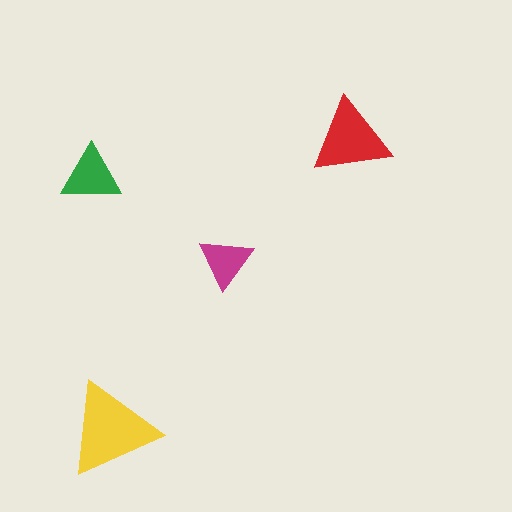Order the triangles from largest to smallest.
the yellow one, the red one, the green one, the magenta one.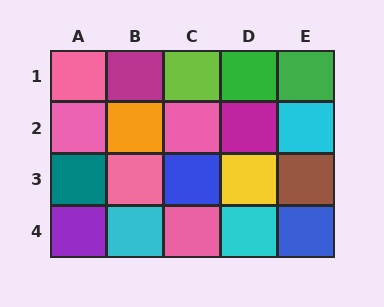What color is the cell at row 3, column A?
Teal.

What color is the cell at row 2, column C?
Pink.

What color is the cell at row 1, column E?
Green.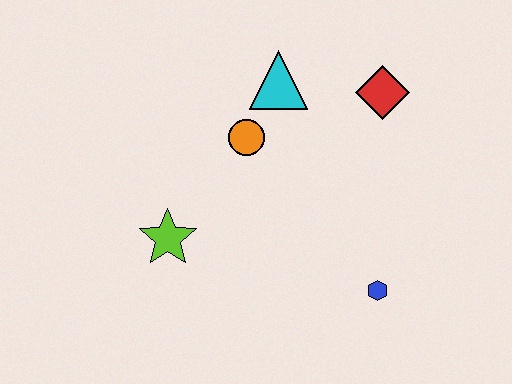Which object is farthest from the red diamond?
The lime star is farthest from the red diamond.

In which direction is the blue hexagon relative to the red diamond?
The blue hexagon is below the red diamond.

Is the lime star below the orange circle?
Yes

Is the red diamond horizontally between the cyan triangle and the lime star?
No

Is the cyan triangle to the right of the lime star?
Yes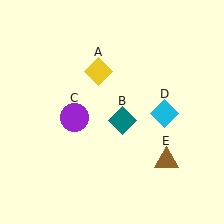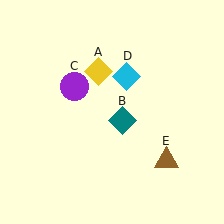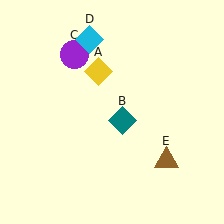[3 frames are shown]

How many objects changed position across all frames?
2 objects changed position: purple circle (object C), cyan diamond (object D).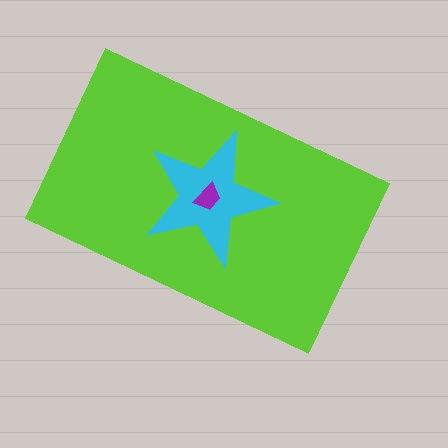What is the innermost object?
The purple trapezoid.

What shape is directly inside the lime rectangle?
The cyan star.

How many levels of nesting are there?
3.